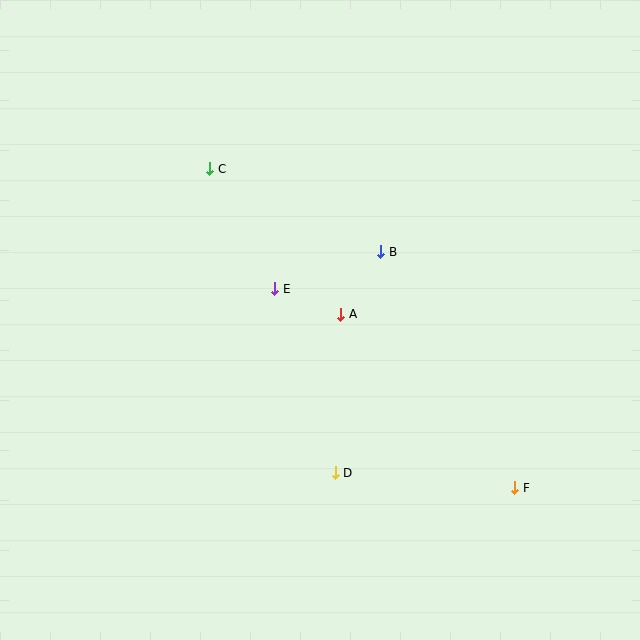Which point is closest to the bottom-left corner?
Point D is closest to the bottom-left corner.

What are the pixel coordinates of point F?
Point F is at (515, 488).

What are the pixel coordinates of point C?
Point C is at (209, 169).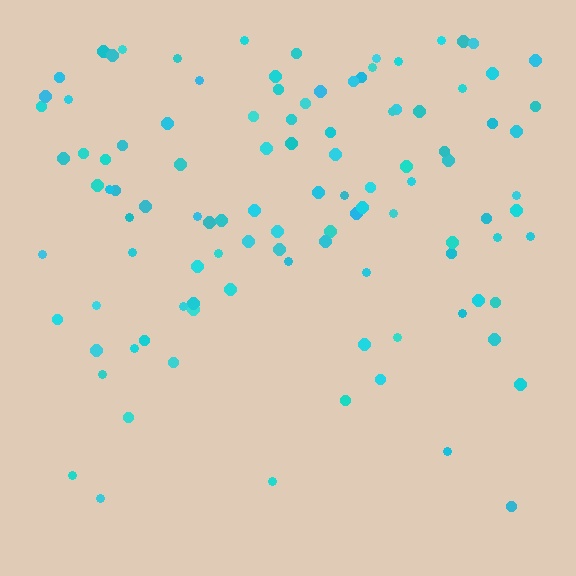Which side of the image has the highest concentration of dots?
The top.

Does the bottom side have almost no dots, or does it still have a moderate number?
Still a moderate number, just noticeably fewer than the top.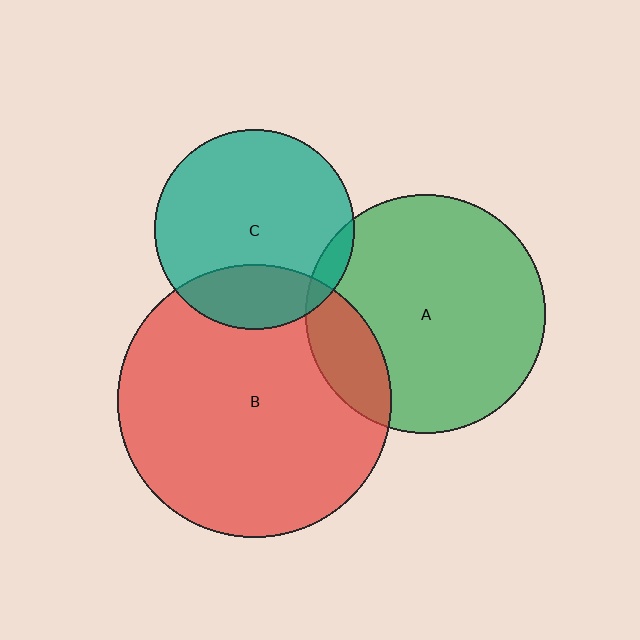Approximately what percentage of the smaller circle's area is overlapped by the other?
Approximately 15%.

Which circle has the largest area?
Circle B (red).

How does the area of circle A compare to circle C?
Approximately 1.4 times.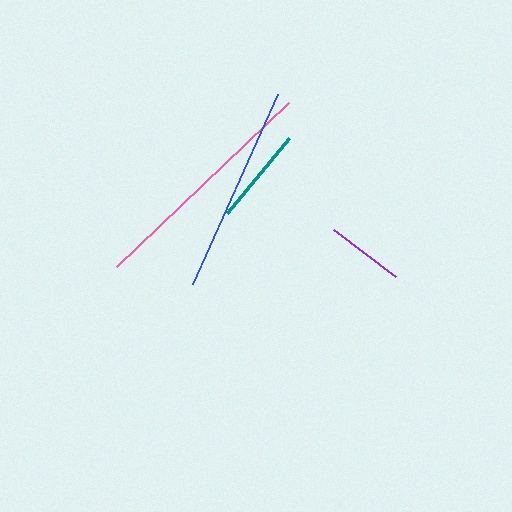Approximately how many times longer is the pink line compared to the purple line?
The pink line is approximately 3.1 times the length of the purple line.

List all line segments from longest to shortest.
From longest to shortest: pink, blue, teal, purple.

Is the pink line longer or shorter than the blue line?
The pink line is longer than the blue line.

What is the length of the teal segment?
The teal segment is approximately 97 pixels long.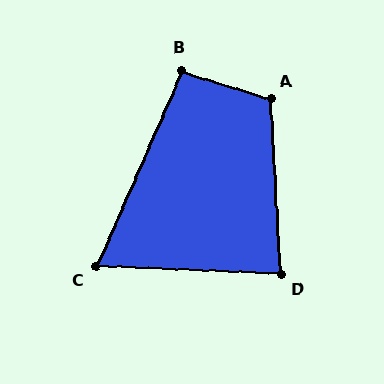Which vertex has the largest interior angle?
A, at approximately 111 degrees.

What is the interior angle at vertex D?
Approximately 84 degrees (acute).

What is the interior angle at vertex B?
Approximately 96 degrees (obtuse).